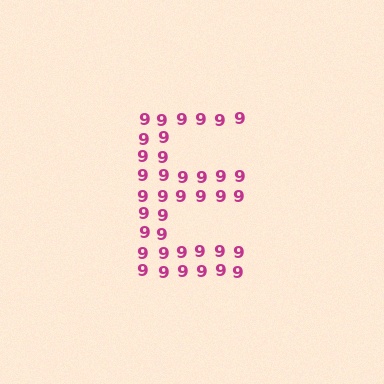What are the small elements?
The small elements are digit 9's.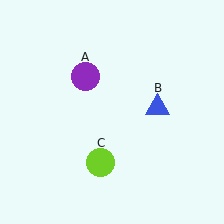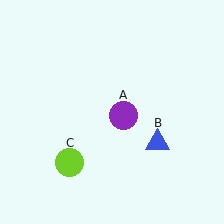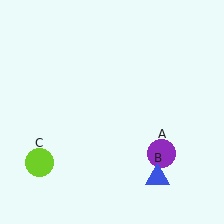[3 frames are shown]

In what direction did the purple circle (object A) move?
The purple circle (object A) moved down and to the right.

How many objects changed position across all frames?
3 objects changed position: purple circle (object A), blue triangle (object B), lime circle (object C).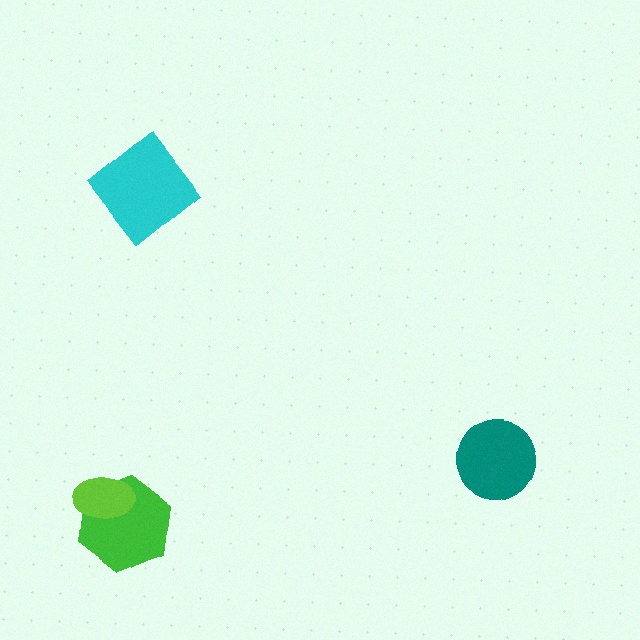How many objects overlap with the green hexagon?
1 object overlaps with the green hexagon.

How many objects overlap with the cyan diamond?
0 objects overlap with the cyan diamond.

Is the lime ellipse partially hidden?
No, no other shape covers it.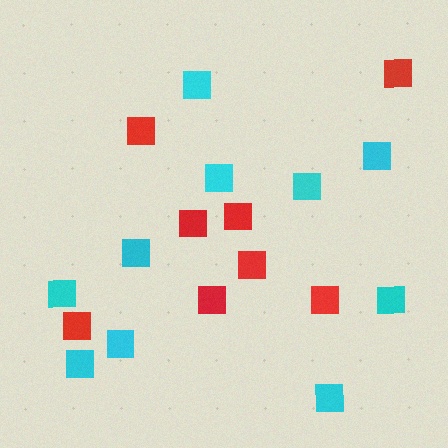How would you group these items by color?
There are 2 groups: one group of cyan squares (10) and one group of red squares (8).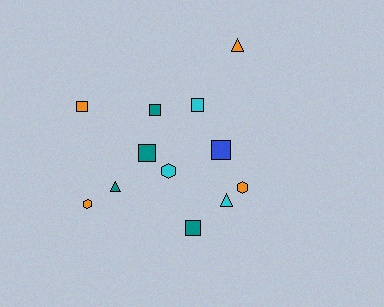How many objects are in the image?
There are 12 objects.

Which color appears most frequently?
Orange, with 4 objects.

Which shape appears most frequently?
Square, with 6 objects.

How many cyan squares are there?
There is 1 cyan square.